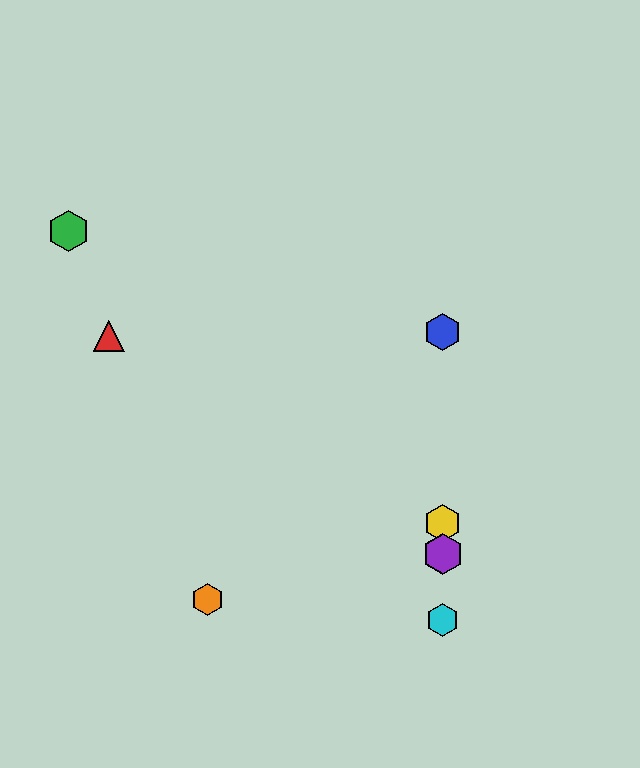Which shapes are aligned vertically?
The blue hexagon, the yellow hexagon, the purple hexagon, the cyan hexagon are aligned vertically.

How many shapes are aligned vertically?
4 shapes (the blue hexagon, the yellow hexagon, the purple hexagon, the cyan hexagon) are aligned vertically.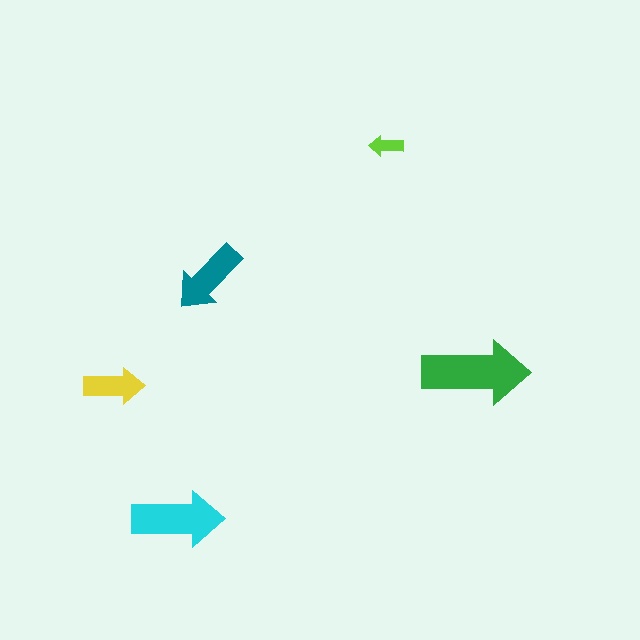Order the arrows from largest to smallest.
the green one, the cyan one, the teal one, the yellow one, the lime one.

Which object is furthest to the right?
The green arrow is rightmost.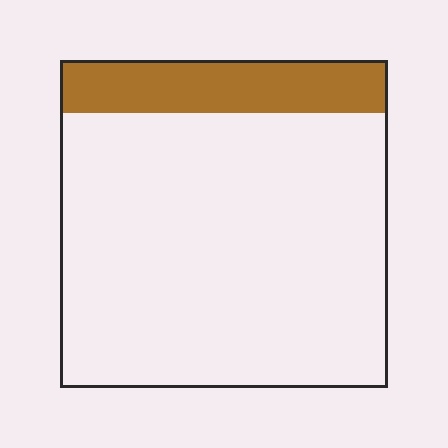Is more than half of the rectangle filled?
No.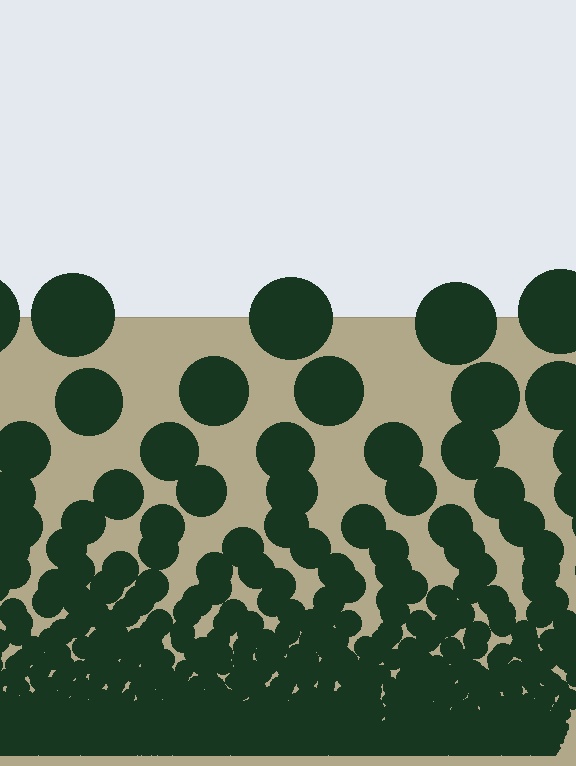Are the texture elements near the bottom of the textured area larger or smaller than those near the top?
Smaller. The gradient is inverted — elements near the bottom are smaller and denser.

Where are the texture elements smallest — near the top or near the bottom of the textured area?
Near the bottom.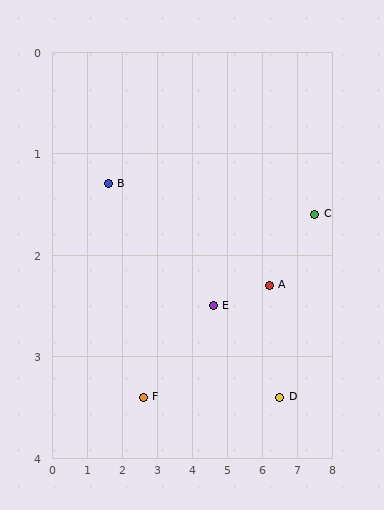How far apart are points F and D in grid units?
Points F and D are about 3.9 grid units apart.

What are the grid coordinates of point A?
Point A is at approximately (6.2, 2.3).